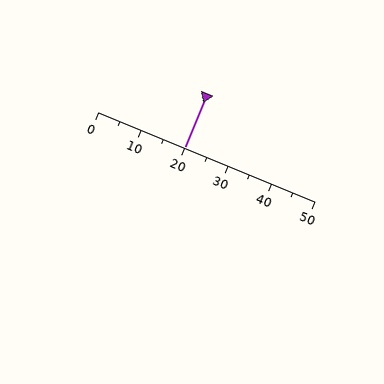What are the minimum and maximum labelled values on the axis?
The axis runs from 0 to 50.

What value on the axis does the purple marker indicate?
The marker indicates approximately 20.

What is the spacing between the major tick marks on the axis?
The major ticks are spaced 10 apart.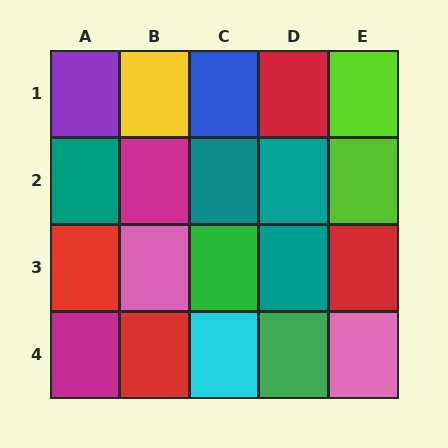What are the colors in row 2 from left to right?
Teal, magenta, teal, teal, lime.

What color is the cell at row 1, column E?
Lime.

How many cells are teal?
4 cells are teal.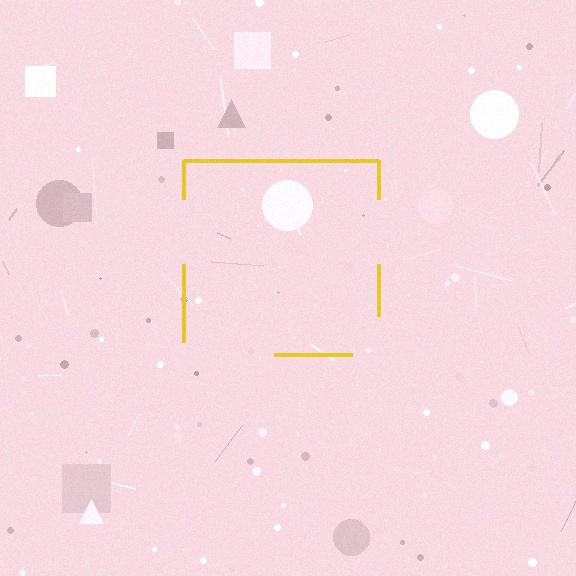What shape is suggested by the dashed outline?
The dashed outline suggests a square.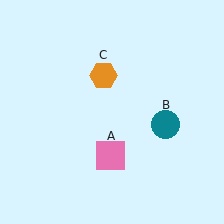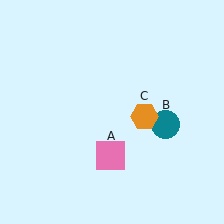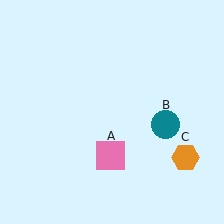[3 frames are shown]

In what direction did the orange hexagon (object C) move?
The orange hexagon (object C) moved down and to the right.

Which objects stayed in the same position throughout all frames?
Pink square (object A) and teal circle (object B) remained stationary.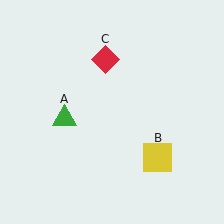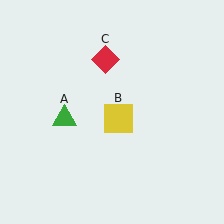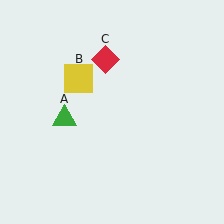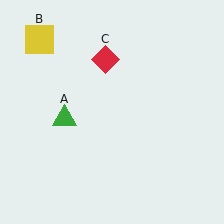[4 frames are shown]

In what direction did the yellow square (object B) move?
The yellow square (object B) moved up and to the left.